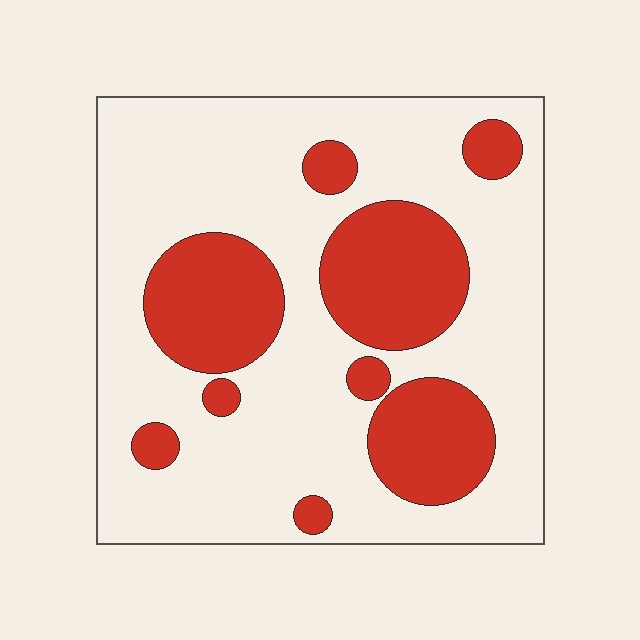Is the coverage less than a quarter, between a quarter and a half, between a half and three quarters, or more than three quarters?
Between a quarter and a half.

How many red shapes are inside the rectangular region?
9.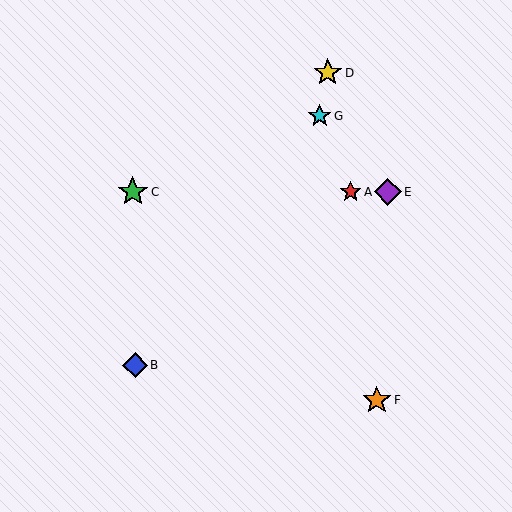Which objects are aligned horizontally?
Objects A, C, E are aligned horizontally.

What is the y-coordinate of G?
Object G is at y≈116.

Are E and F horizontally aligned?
No, E is at y≈192 and F is at y≈400.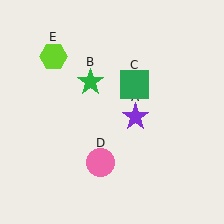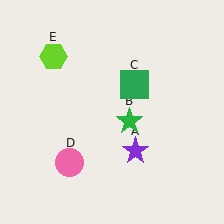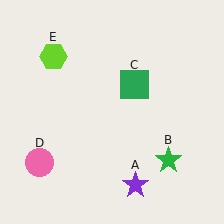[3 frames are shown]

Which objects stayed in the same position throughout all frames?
Green square (object C) and lime hexagon (object E) remained stationary.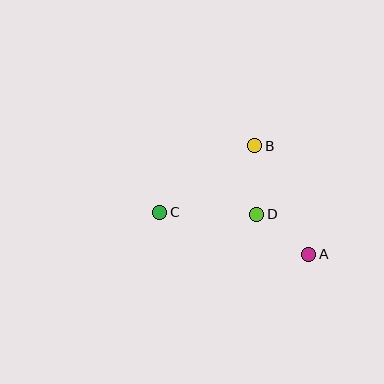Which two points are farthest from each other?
Points A and C are farthest from each other.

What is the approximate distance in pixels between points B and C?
The distance between B and C is approximately 116 pixels.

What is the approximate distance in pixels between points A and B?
The distance between A and B is approximately 121 pixels.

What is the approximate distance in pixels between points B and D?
The distance between B and D is approximately 68 pixels.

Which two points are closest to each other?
Points A and D are closest to each other.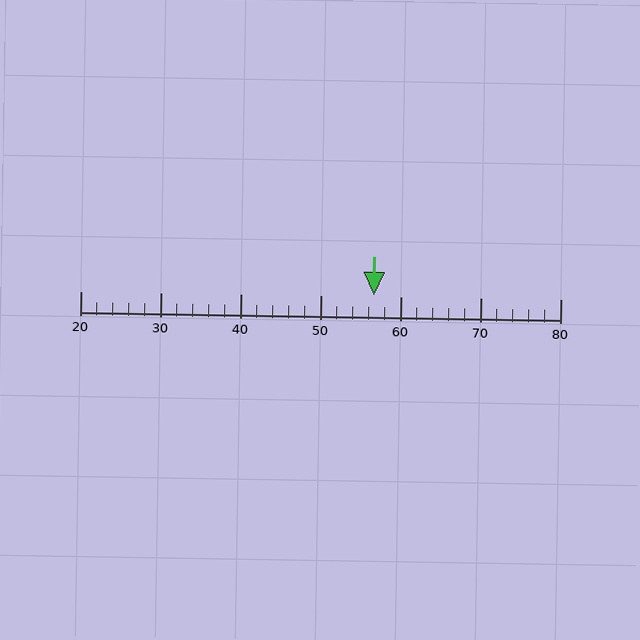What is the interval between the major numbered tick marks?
The major tick marks are spaced 10 units apart.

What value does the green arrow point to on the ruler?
The green arrow points to approximately 57.